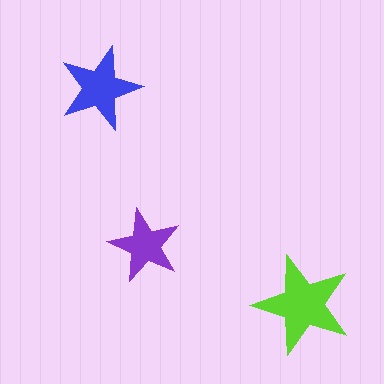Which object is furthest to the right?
The lime star is rightmost.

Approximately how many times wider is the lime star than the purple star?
About 1.5 times wider.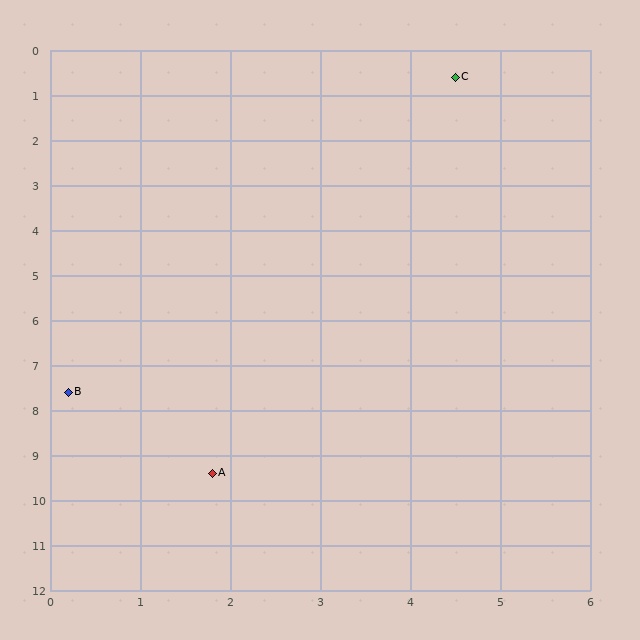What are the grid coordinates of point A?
Point A is at approximately (1.8, 9.4).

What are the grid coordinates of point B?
Point B is at approximately (0.2, 7.6).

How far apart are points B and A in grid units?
Points B and A are about 2.4 grid units apart.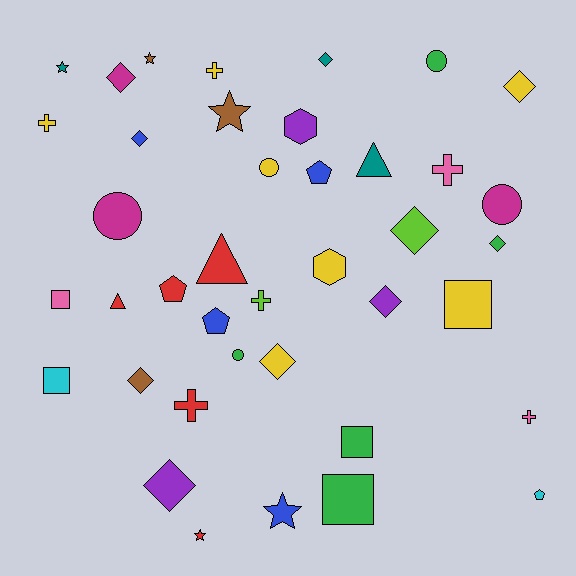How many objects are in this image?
There are 40 objects.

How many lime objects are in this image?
There are 2 lime objects.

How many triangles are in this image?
There are 3 triangles.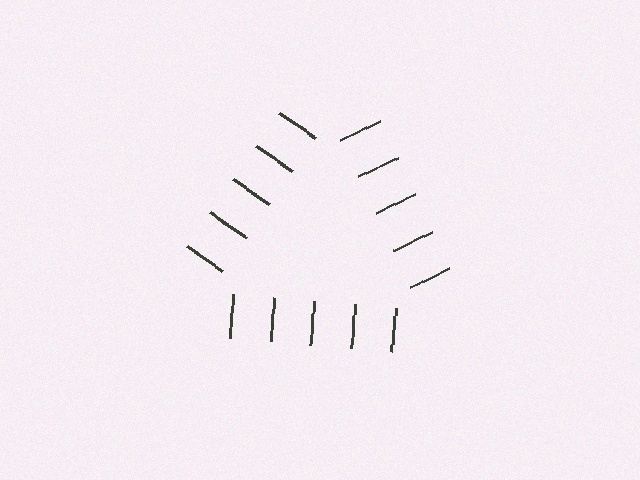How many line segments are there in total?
15 — 5 along each of the 3 edges.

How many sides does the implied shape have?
3 sides — the line-ends trace a triangle.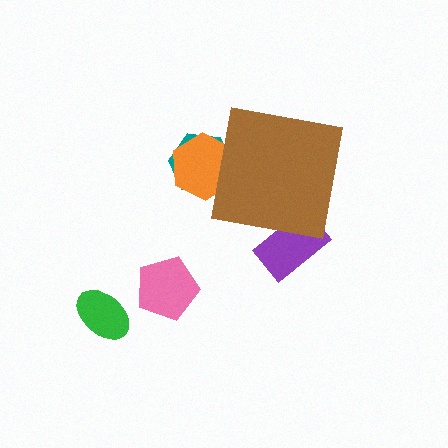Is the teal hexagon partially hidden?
Yes, the teal hexagon is partially hidden behind the brown square.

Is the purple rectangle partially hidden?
Yes, the purple rectangle is partially hidden behind the brown square.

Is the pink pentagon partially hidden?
No, the pink pentagon is fully visible.